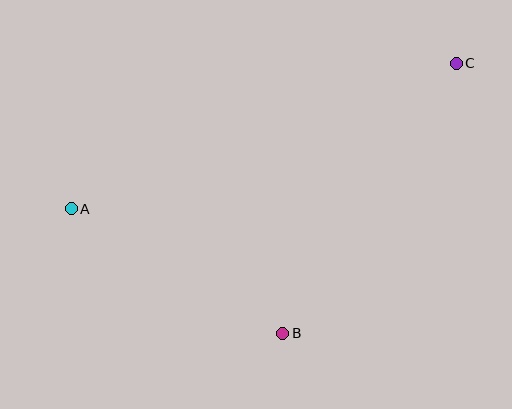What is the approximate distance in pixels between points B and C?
The distance between B and C is approximately 321 pixels.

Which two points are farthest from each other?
Points A and C are farthest from each other.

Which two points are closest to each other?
Points A and B are closest to each other.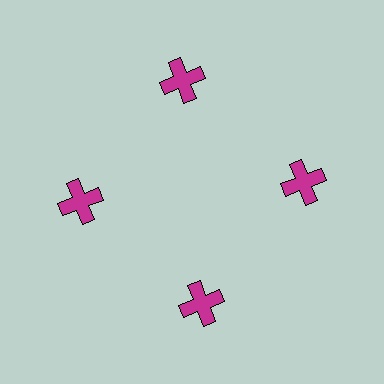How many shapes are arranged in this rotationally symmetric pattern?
There are 4 shapes, arranged in 4 groups of 1.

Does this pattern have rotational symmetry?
Yes, this pattern has 4-fold rotational symmetry. It looks the same after rotating 90 degrees around the center.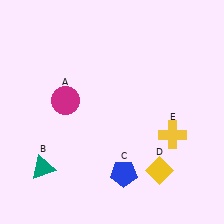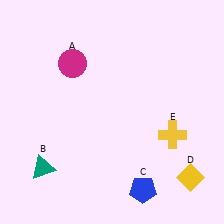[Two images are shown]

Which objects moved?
The objects that moved are: the magenta circle (A), the blue pentagon (C), the yellow diamond (D).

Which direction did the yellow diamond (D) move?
The yellow diamond (D) moved right.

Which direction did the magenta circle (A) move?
The magenta circle (A) moved up.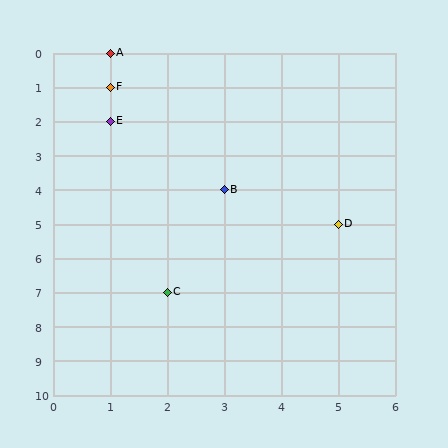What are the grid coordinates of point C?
Point C is at grid coordinates (2, 7).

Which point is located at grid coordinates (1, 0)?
Point A is at (1, 0).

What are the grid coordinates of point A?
Point A is at grid coordinates (1, 0).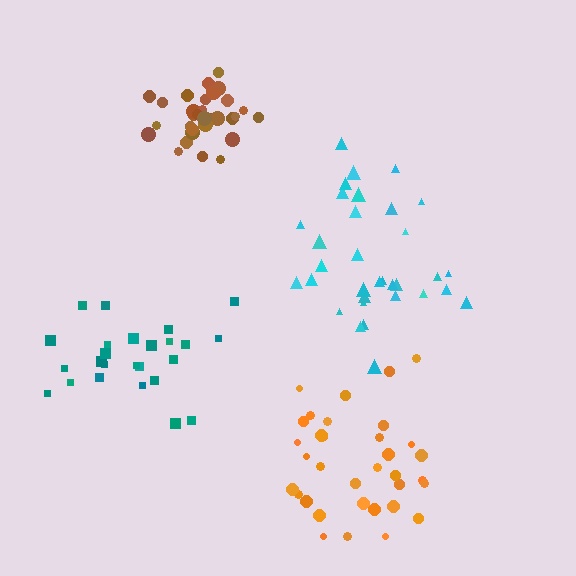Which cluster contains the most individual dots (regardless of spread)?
Orange (35).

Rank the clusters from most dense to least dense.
brown, cyan, teal, orange.